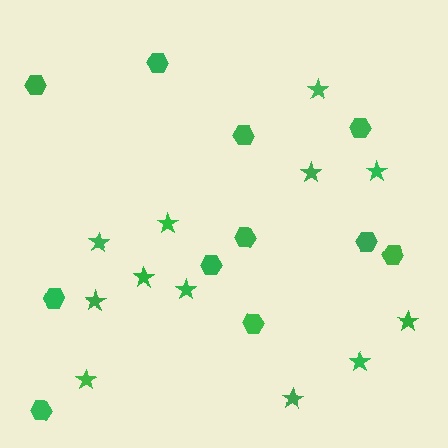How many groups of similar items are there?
There are 2 groups: one group of hexagons (11) and one group of stars (12).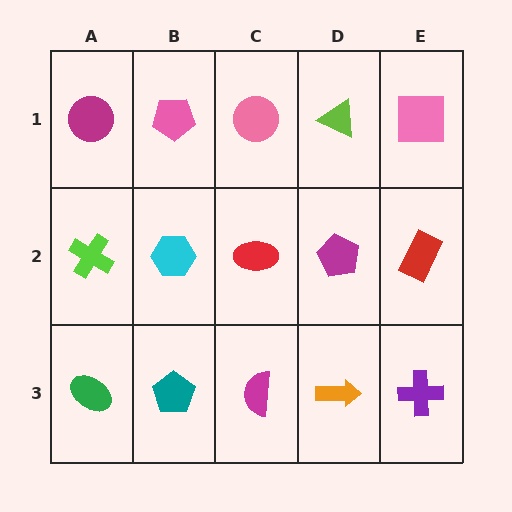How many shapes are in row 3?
5 shapes.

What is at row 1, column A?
A magenta circle.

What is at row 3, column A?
A green ellipse.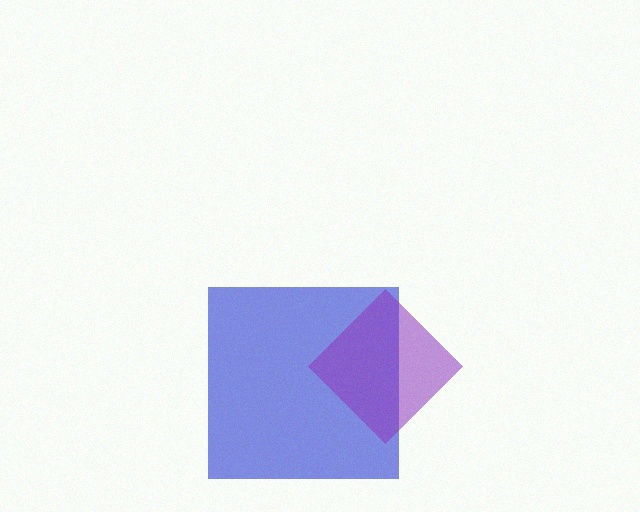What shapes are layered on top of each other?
The layered shapes are: a blue square, a purple diamond.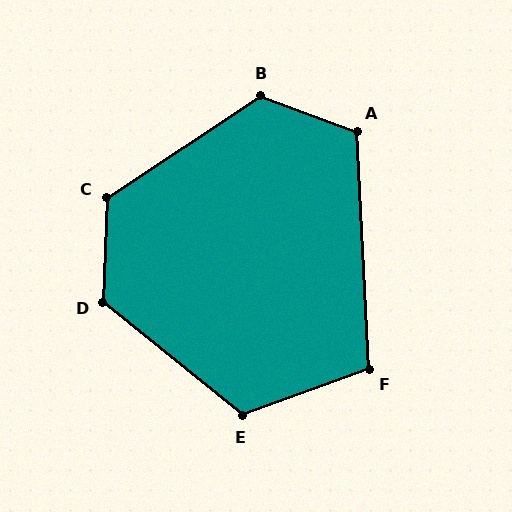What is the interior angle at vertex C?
Approximately 126 degrees (obtuse).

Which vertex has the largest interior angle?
D, at approximately 127 degrees.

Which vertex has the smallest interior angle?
F, at approximately 107 degrees.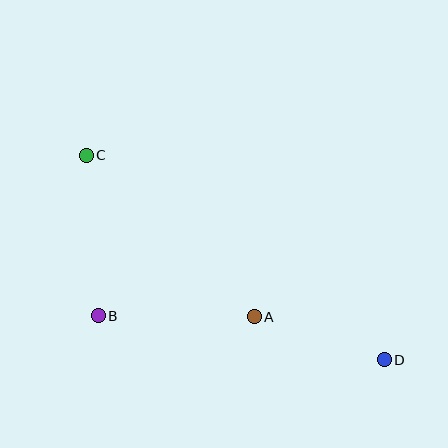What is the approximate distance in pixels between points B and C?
The distance between B and C is approximately 161 pixels.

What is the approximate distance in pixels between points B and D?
The distance between B and D is approximately 289 pixels.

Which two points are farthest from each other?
Points C and D are farthest from each other.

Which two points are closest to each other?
Points A and D are closest to each other.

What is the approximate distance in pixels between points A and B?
The distance between A and B is approximately 156 pixels.